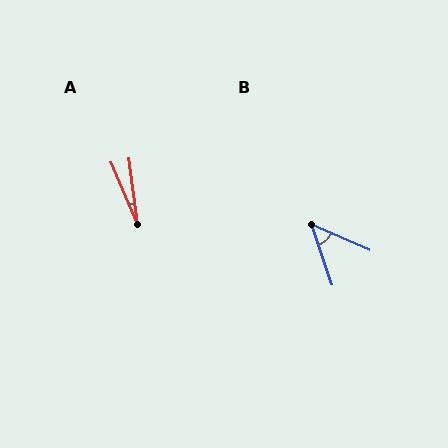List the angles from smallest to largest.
A (15°), B (48°).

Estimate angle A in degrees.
Approximately 15 degrees.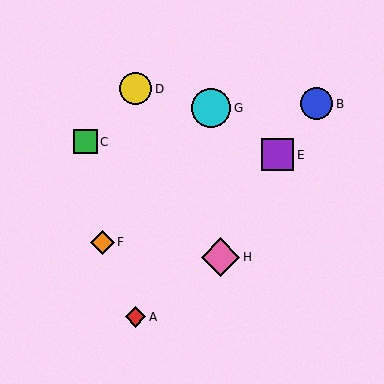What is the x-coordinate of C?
Object C is at x≈85.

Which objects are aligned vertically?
Objects A, D are aligned vertically.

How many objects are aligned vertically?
2 objects (A, D) are aligned vertically.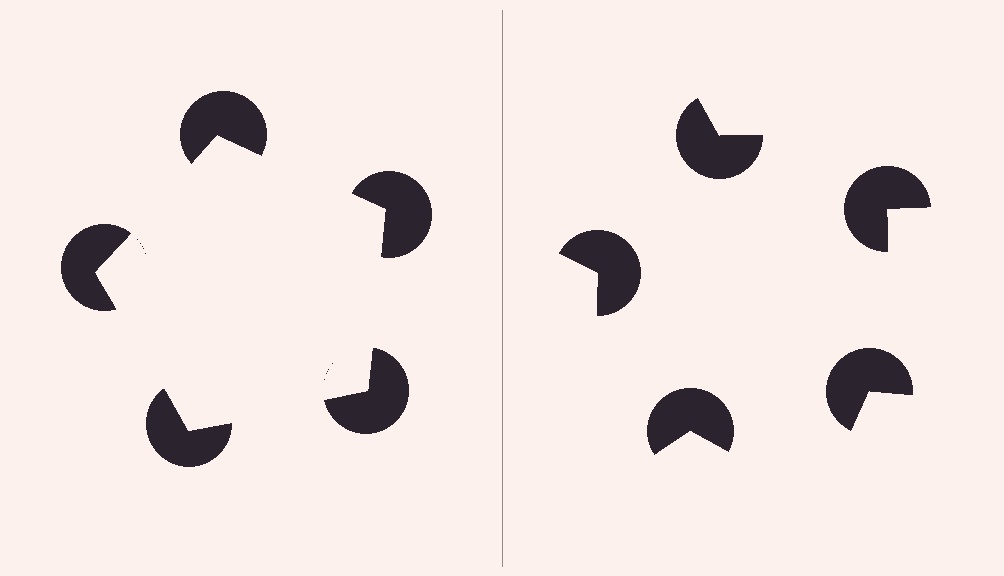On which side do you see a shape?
An illusory pentagon appears on the left side. On the right side the wedge cuts are rotated, so no coherent shape forms.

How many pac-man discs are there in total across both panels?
10 — 5 on each side.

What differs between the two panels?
The pac-man discs are positioned identically on both sides; only the wedge orientations differ. On the left they align to a pentagon; on the right they are misaligned.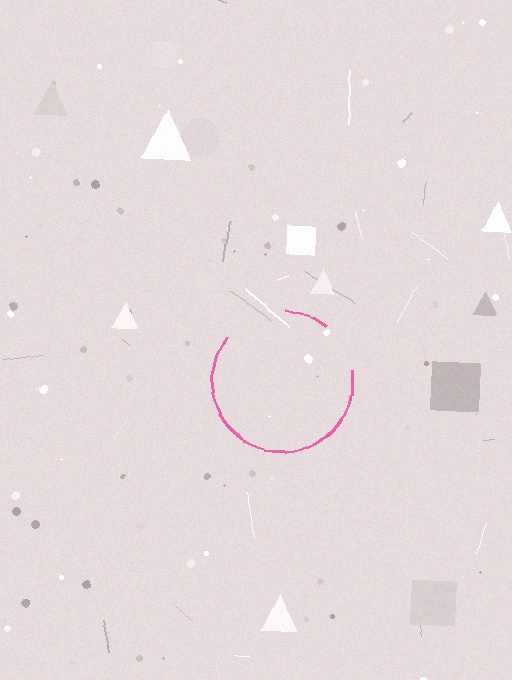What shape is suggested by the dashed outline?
The dashed outline suggests a circle.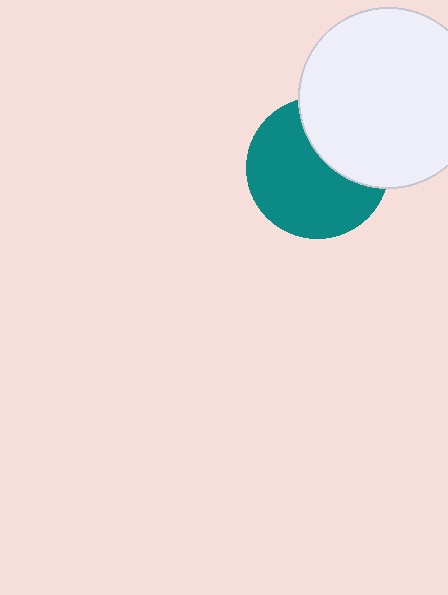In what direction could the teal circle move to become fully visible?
The teal circle could move toward the lower-left. That would shift it out from behind the white circle entirely.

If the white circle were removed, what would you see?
You would see the complete teal circle.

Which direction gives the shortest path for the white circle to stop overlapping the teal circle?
Moving toward the upper-right gives the shortest separation.